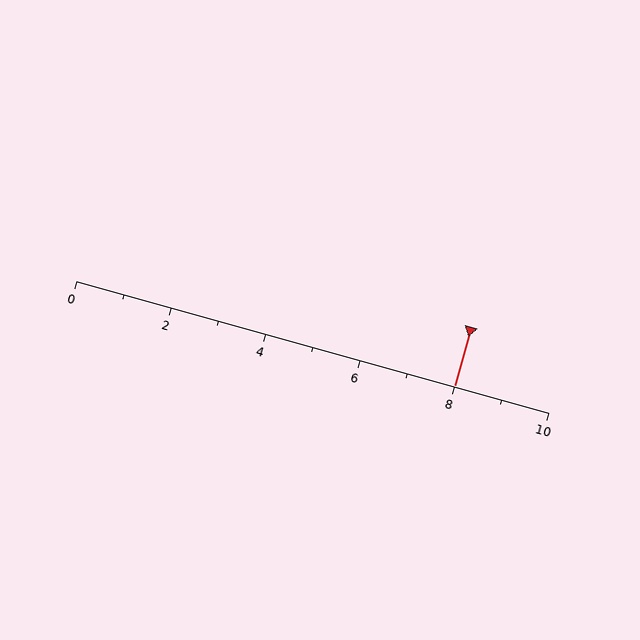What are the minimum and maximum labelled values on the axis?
The axis runs from 0 to 10.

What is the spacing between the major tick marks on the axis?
The major ticks are spaced 2 apart.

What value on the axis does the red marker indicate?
The marker indicates approximately 8.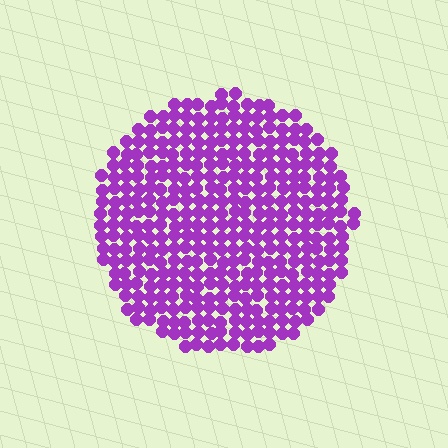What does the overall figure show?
The overall figure shows a circle.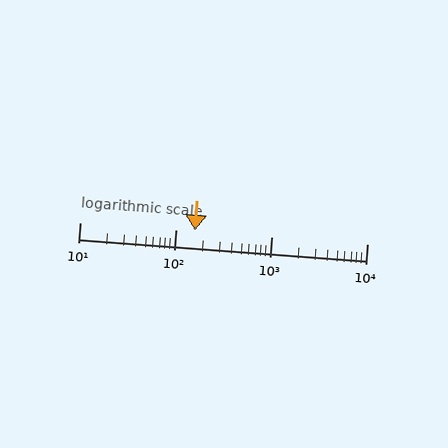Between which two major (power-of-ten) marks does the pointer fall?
The pointer is between 100 and 1000.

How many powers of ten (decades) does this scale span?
The scale spans 3 decades, from 10 to 10000.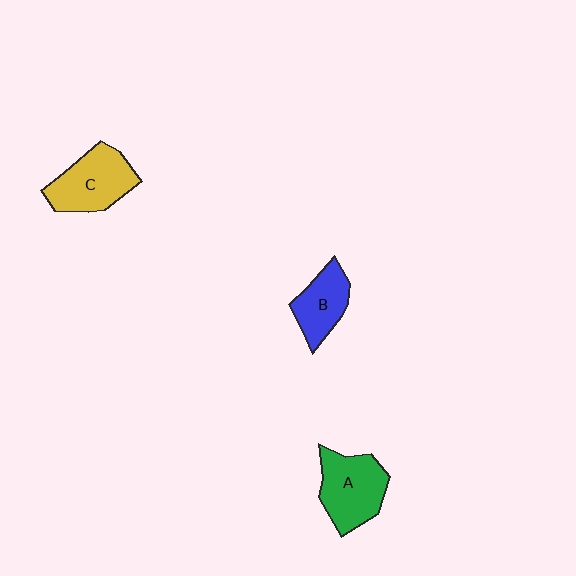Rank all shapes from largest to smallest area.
From largest to smallest: A (green), C (yellow), B (blue).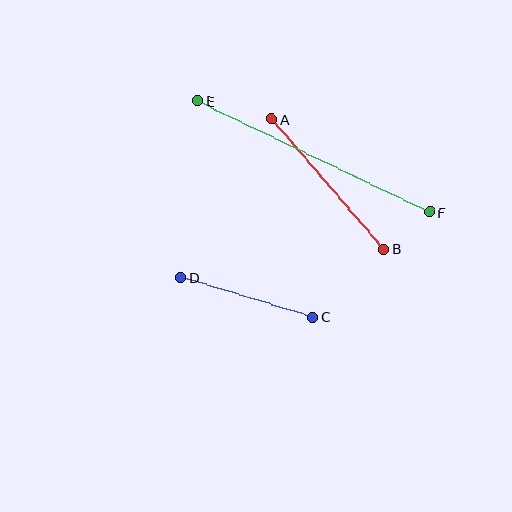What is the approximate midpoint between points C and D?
The midpoint is at approximately (247, 297) pixels.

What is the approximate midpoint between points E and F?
The midpoint is at approximately (313, 157) pixels.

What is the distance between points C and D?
The distance is approximately 138 pixels.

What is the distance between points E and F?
The distance is approximately 257 pixels.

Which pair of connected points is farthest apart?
Points E and F are farthest apart.